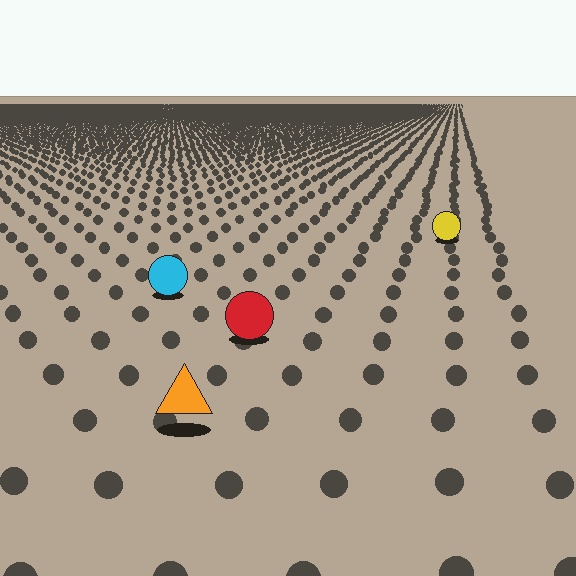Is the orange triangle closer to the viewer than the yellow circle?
Yes. The orange triangle is closer — you can tell from the texture gradient: the ground texture is coarser near it.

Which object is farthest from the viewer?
The yellow circle is farthest from the viewer. It appears smaller and the ground texture around it is denser.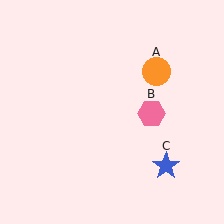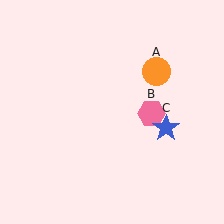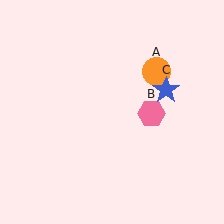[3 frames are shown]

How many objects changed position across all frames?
1 object changed position: blue star (object C).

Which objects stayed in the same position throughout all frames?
Orange circle (object A) and pink hexagon (object B) remained stationary.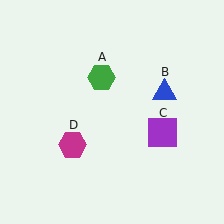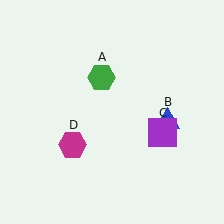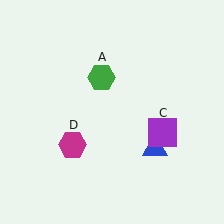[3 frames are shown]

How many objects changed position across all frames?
1 object changed position: blue triangle (object B).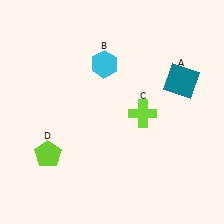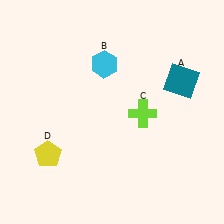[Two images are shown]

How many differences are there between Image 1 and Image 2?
There is 1 difference between the two images.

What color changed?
The pentagon (D) changed from lime in Image 1 to yellow in Image 2.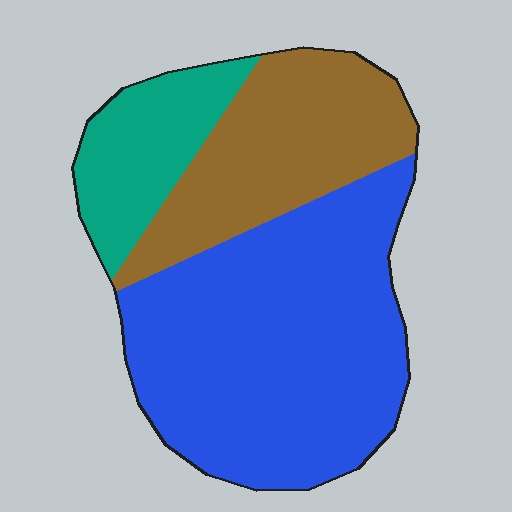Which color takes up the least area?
Teal, at roughly 15%.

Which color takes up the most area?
Blue, at roughly 55%.